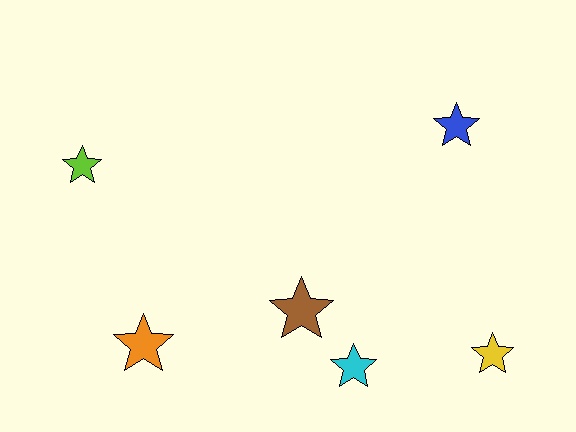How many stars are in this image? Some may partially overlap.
There are 6 stars.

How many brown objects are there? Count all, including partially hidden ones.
There is 1 brown object.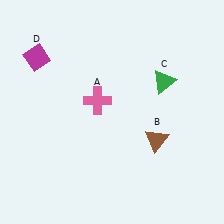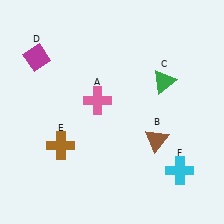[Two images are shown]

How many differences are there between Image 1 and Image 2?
There are 2 differences between the two images.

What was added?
A brown cross (E), a cyan cross (F) were added in Image 2.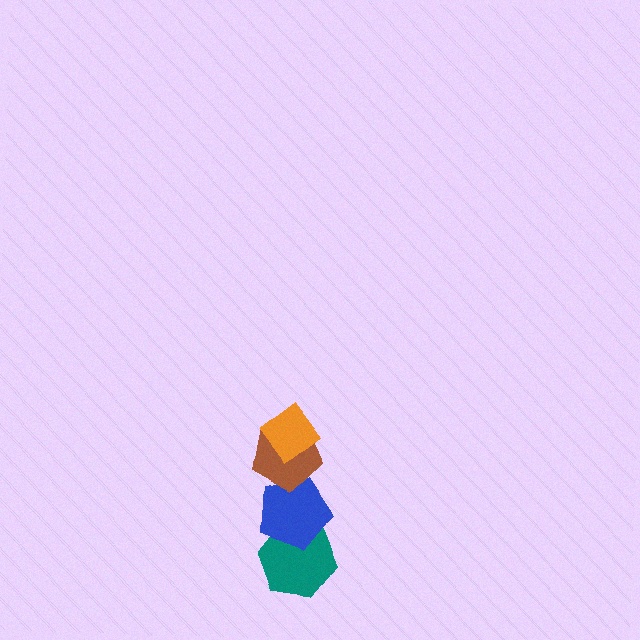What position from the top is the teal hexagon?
The teal hexagon is 4th from the top.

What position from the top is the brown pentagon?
The brown pentagon is 2nd from the top.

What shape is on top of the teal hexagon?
The blue pentagon is on top of the teal hexagon.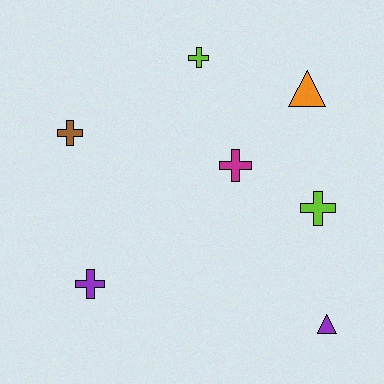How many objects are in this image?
There are 7 objects.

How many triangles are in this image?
There are 2 triangles.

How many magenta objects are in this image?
There is 1 magenta object.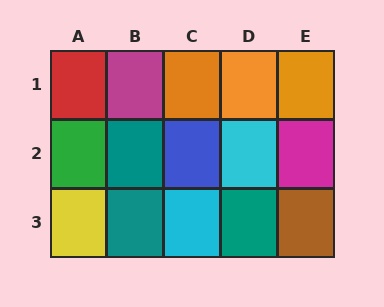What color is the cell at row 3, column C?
Cyan.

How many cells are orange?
3 cells are orange.